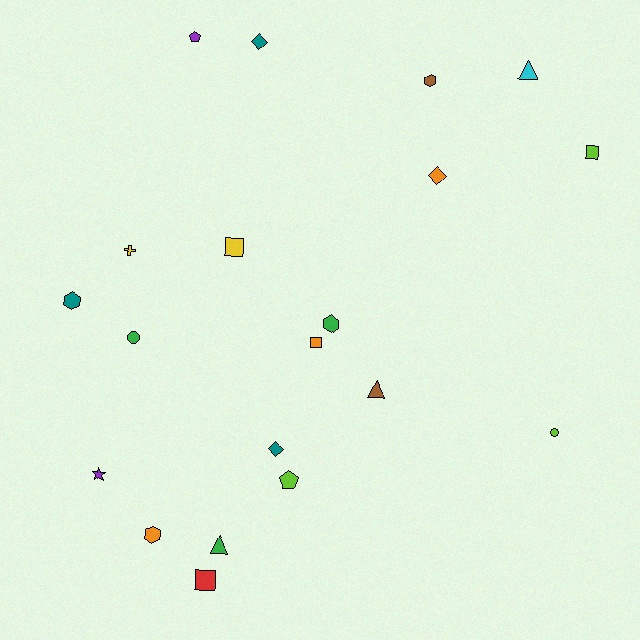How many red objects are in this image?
There is 1 red object.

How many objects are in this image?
There are 20 objects.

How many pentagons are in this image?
There are 2 pentagons.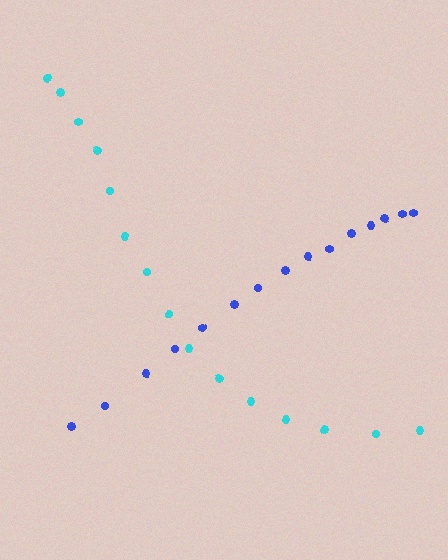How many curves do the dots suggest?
There are 2 distinct paths.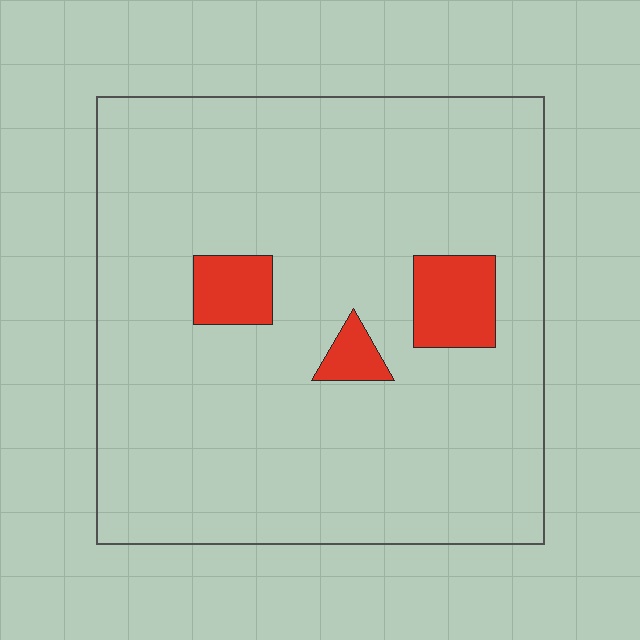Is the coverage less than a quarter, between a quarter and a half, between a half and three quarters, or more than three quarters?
Less than a quarter.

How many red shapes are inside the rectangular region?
3.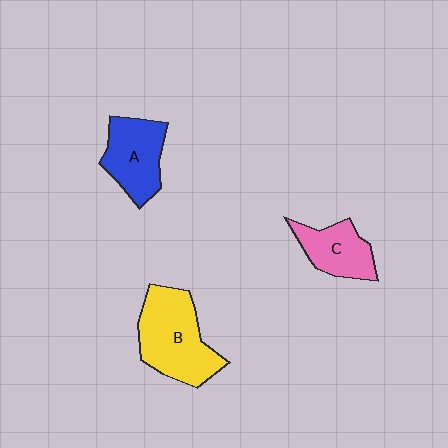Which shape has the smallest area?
Shape C (pink).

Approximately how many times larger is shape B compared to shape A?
Approximately 1.3 times.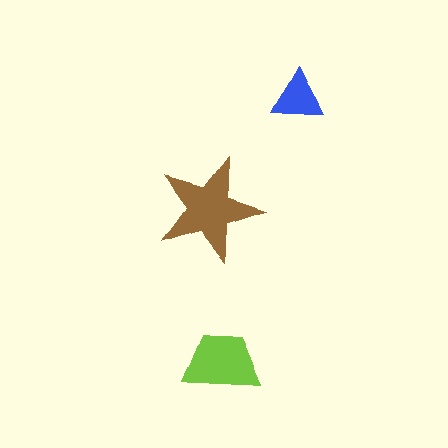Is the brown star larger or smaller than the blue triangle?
Larger.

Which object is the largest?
The brown star.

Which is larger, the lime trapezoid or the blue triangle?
The lime trapezoid.